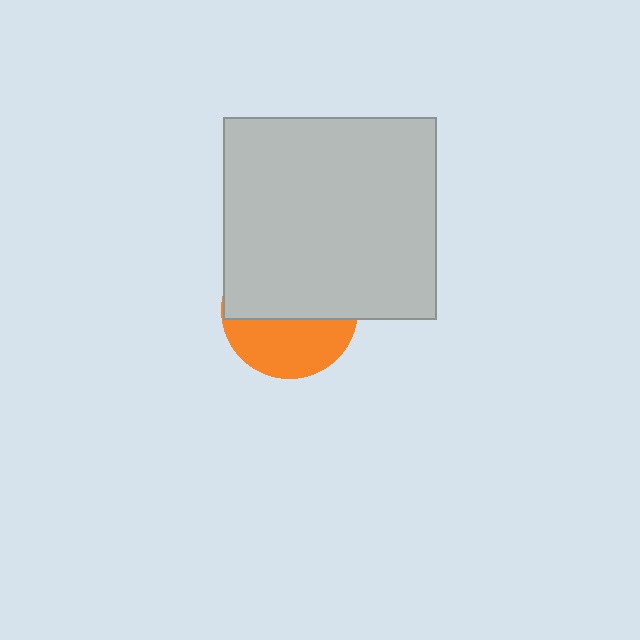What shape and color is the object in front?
The object in front is a light gray rectangle.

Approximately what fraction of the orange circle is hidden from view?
Roughly 58% of the orange circle is hidden behind the light gray rectangle.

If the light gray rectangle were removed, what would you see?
You would see the complete orange circle.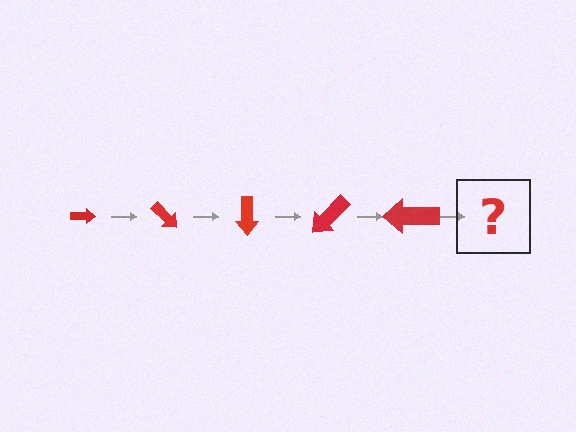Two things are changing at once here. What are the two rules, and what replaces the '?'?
The two rules are that the arrow grows larger each step and it rotates 45 degrees each step. The '?' should be an arrow, larger than the previous one and rotated 225 degrees from the start.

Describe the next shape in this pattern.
It should be an arrow, larger than the previous one and rotated 225 degrees from the start.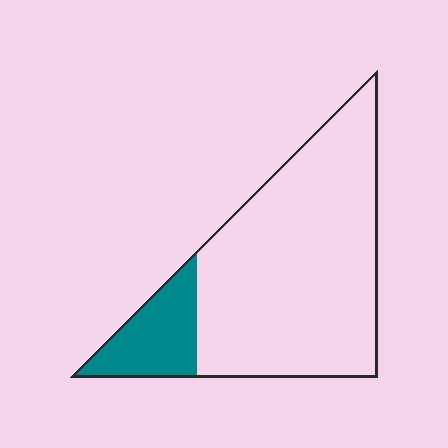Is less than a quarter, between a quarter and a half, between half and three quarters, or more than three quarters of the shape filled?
Less than a quarter.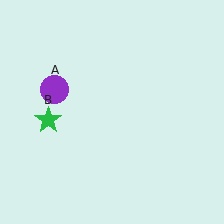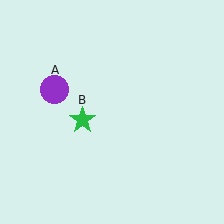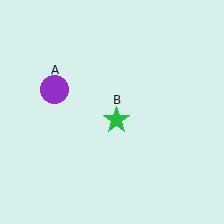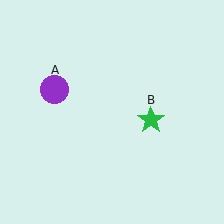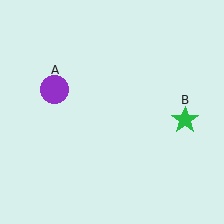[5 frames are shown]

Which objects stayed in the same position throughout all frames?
Purple circle (object A) remained stationary.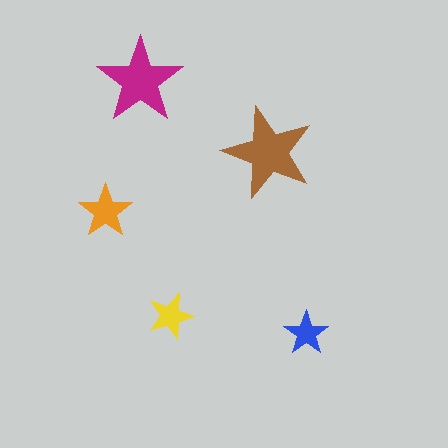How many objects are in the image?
There are 5 objects in the image.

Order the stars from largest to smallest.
the brown one, the magenta one, the orange one, the yellow one, the blue one.